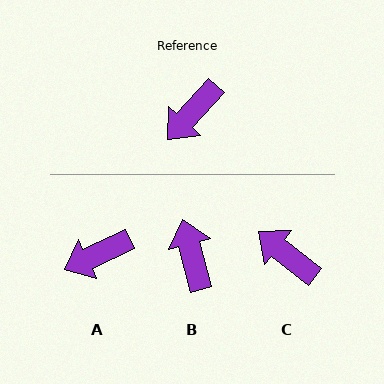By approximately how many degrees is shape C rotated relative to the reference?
Approximately 87 degrees clockwise.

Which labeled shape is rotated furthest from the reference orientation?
B, about 124 degrees away.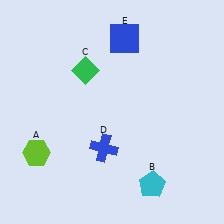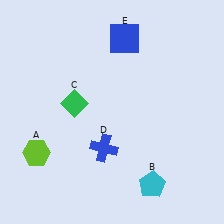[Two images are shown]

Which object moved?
The green diamond (C) moved down.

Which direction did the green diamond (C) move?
The green diamond (C) moved down.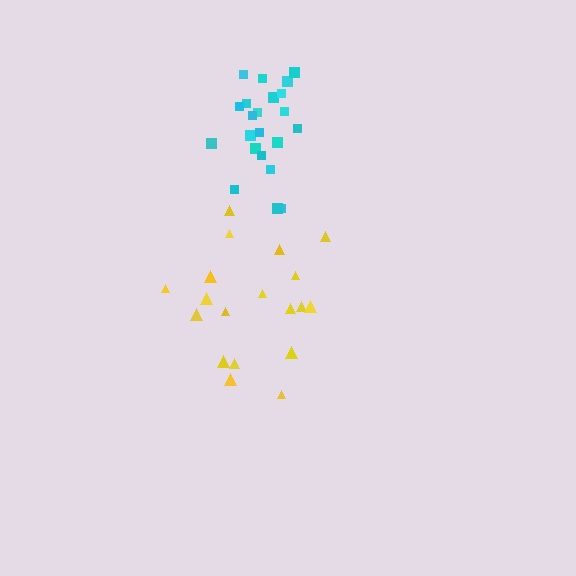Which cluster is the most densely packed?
Cyan.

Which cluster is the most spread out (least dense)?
Yellow.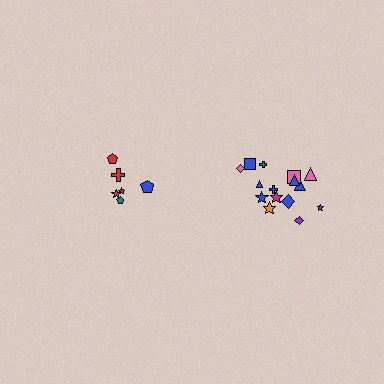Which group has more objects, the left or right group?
The right group.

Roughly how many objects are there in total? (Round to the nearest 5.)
Roughly 20 objects in total.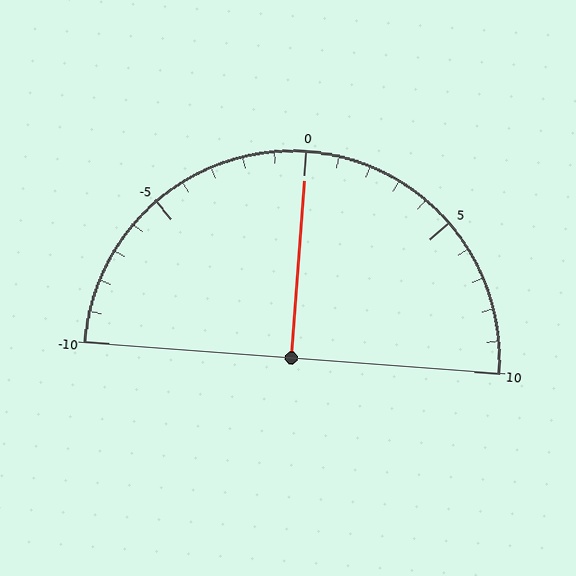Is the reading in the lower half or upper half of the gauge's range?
The reading is in the upper half of the range (-10 to 10).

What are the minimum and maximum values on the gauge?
The gauge ranges from -10 to 10.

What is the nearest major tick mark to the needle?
The nearest major tick mark is 0.